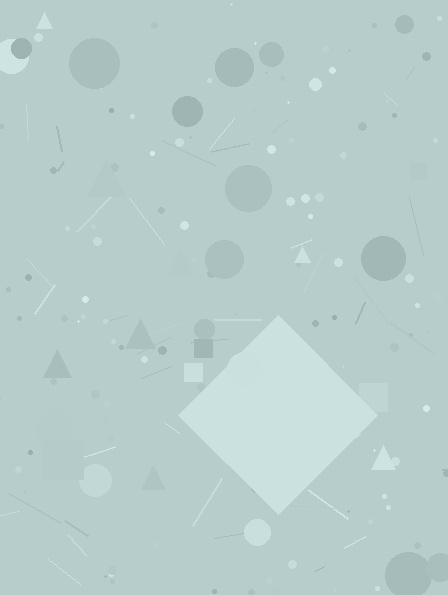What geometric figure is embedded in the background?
A diamond is embedded in the background.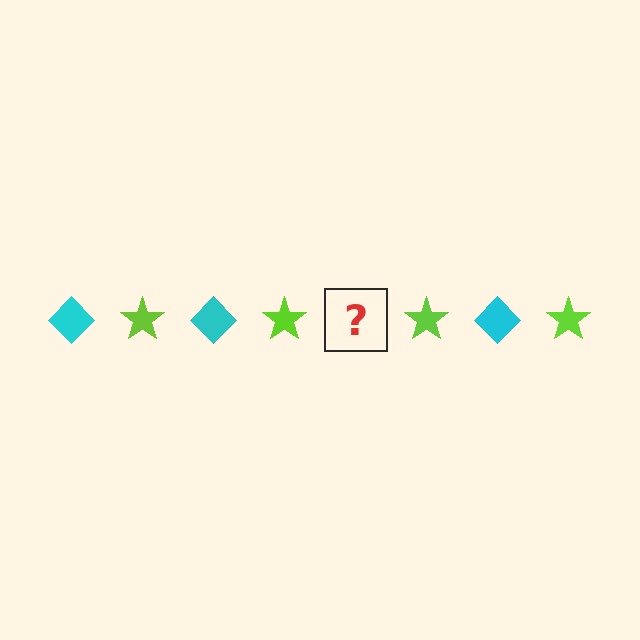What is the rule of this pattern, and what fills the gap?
The rule is that the pattern alternates between cyan diamond and lime star. The gap should be filled with a cyan diamond.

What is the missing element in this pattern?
The missing element is a cyan diamond.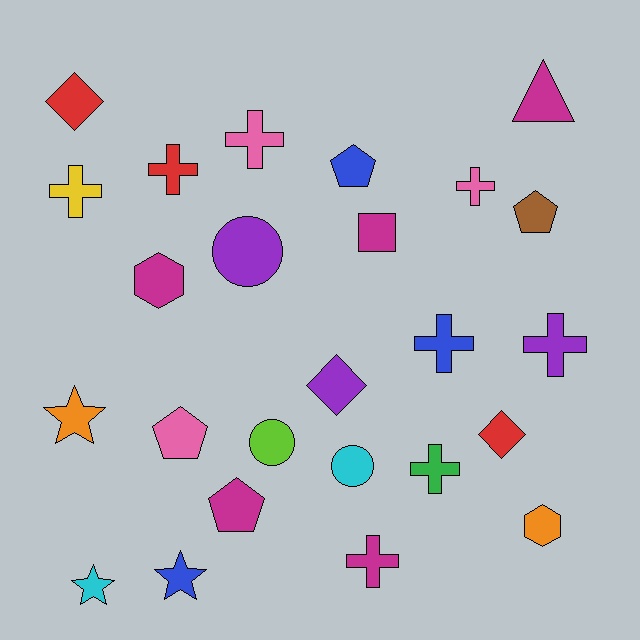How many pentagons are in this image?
There are 4 pentagons.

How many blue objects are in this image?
There are 3 blue objects.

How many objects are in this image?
There are 25 objects.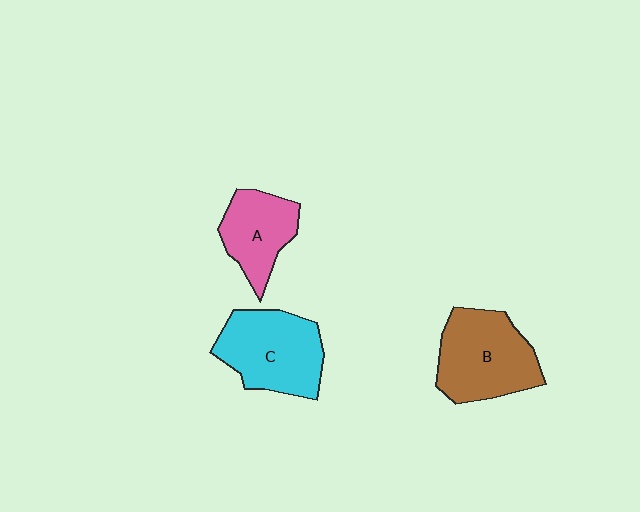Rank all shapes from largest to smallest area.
From largest to smallest: B (brown), C (cyan), A (pink).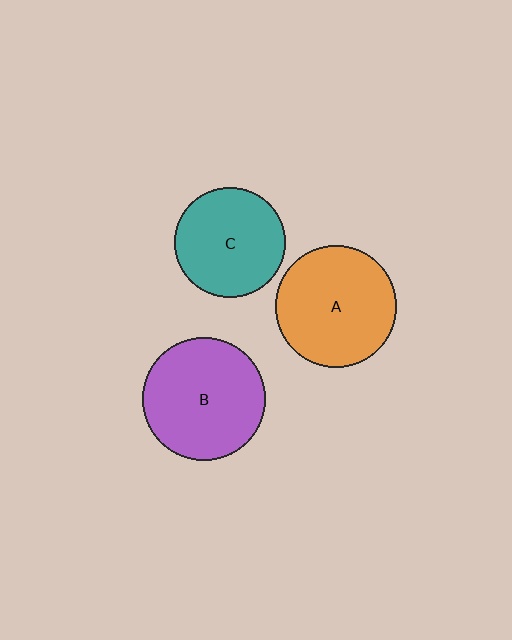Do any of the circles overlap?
No, none of the circles overlap.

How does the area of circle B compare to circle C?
Approximately 1.2 times.